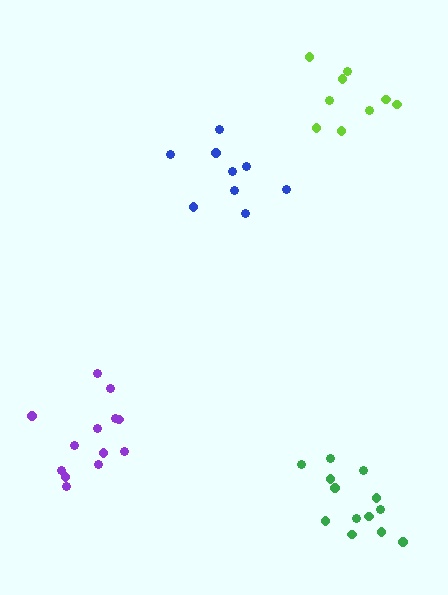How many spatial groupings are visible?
There are 4 spatial groupings.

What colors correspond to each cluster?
The clusters are colored: purple, blue, green, lime.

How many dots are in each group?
Group 1: 13 dots, Group 2: 9 dots, Group 3: 13 dots, Group 4: 9 dots (44 total).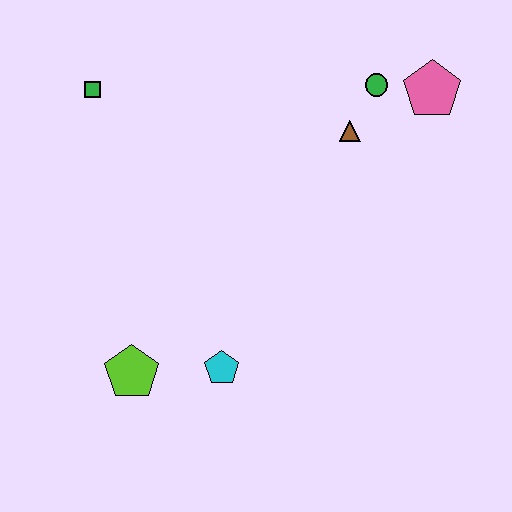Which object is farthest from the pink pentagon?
The lime pentagon is farthest from the pink pentagon.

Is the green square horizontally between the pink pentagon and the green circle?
No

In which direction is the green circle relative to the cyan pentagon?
The green circle is above the cyan pentagon.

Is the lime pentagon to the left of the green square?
No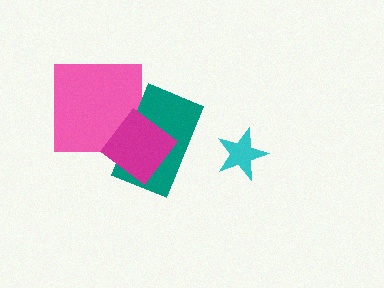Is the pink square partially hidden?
Yes, it is partially covered by another shape.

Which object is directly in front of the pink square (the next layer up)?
The teal rectangle is directly in front of the pink square.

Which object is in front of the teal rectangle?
The magenta diamond is in front of the teal rectangle.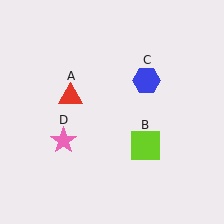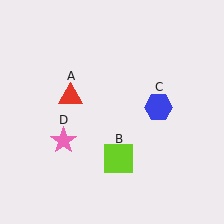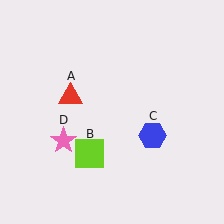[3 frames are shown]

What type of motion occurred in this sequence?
The lime square (object B), blue hexagon (object C) rotated clockwise around the center of the scene.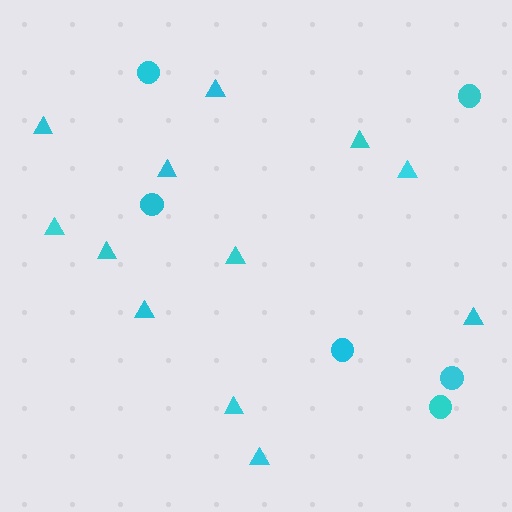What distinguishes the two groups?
There are 2 groups: one group of triangles (12) and one group of circles (6).